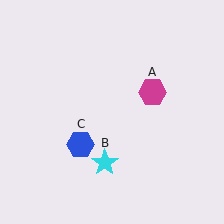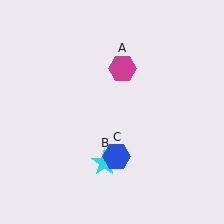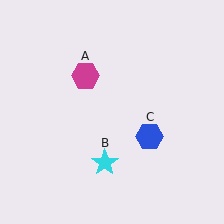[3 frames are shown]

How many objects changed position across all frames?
2 objects changed position: magenta hexagon (object A), blue hexagon (object C).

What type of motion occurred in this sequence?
The magenta hexagon (object A), blue hexagon (object C) rotated counterclockwise around the center of the scene.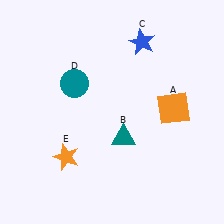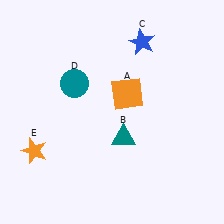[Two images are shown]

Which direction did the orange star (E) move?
The orange star (E) moved left.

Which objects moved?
The objects that moved are: the orange square (A), the orange star (E).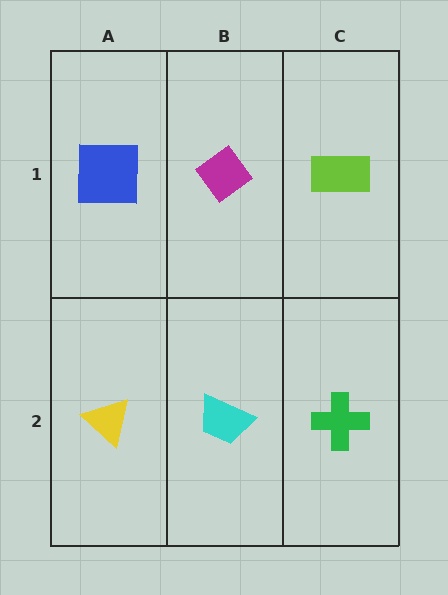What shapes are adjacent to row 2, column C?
A lime rectangle (row 1, column C), a cyan trapezoid (row 2, column B).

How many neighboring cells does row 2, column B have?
3.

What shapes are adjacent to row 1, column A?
A yellow triangle (row 2, column A), a magenta diamond (row 1, column B).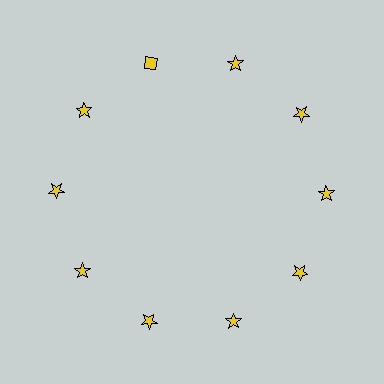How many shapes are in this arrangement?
There are 10 shapes arranged in a ring pattern.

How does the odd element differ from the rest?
It has a different shape: diamond instead of star.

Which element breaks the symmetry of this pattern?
The yellow diamond at roughly the 11 o'clock position breaks the symmetry. All other shapes are yellow stars.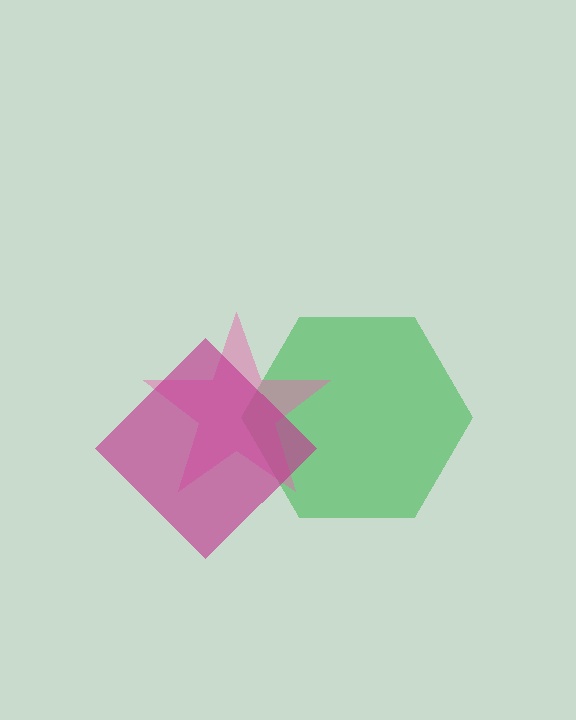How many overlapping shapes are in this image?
There are 3 overlapping shapes in the image.